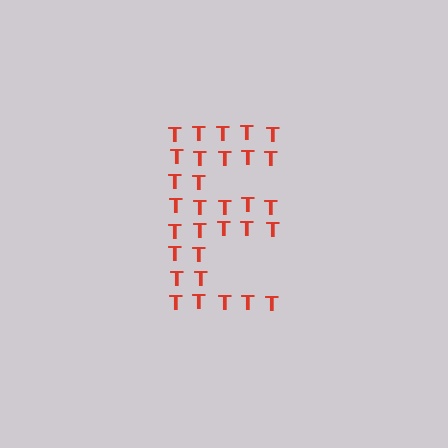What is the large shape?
The large shape is the letter E.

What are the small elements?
The small elements are letter T's.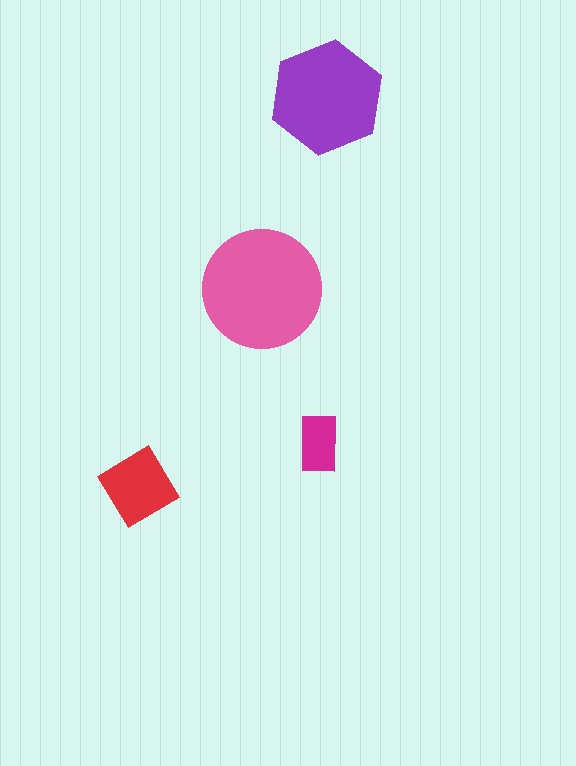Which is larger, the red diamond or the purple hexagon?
The purple hexagon.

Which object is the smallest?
The magenta rectangle.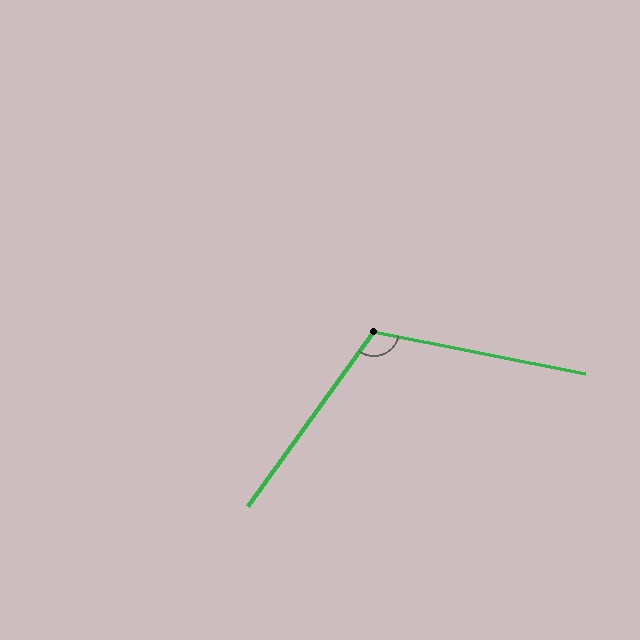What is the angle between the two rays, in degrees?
Approximately 115 degrees.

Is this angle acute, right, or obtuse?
It is obtuse.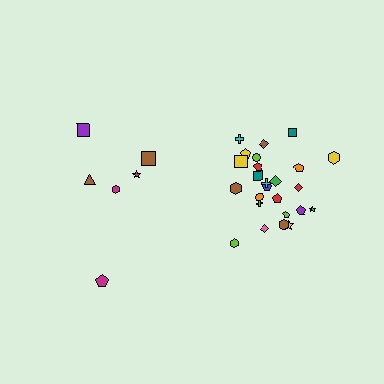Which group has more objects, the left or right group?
The right group.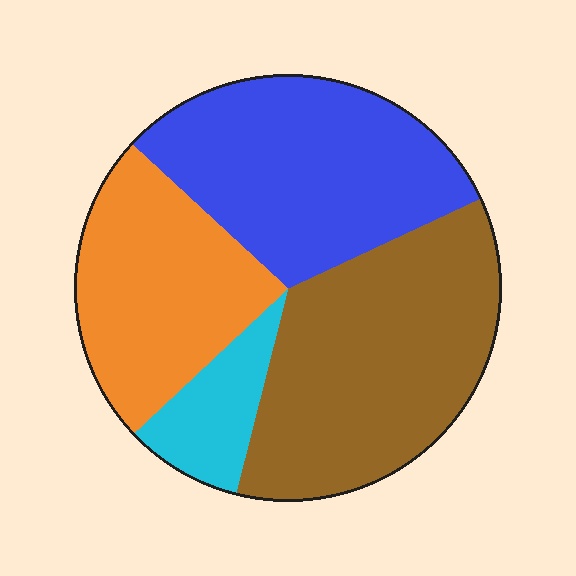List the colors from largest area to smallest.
From largest to smallest: brown, blue, orange, cyan.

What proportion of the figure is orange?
Orange covers around 25% of the figure.